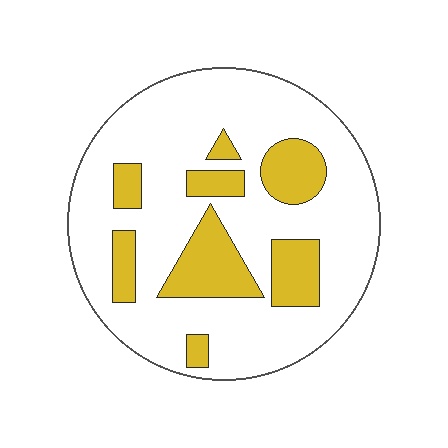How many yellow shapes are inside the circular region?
8.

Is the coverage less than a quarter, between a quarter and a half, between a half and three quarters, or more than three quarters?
Less than a quarter.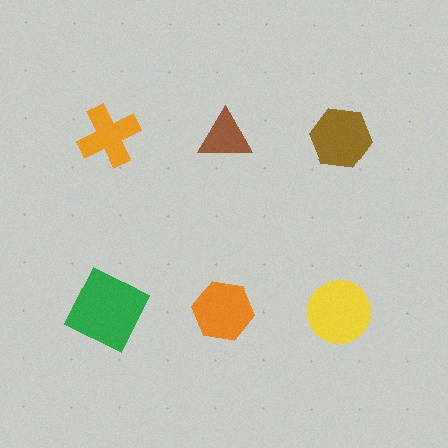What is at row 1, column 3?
A brown hexagon.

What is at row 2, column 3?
A yellow circle.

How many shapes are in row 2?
3 shapes.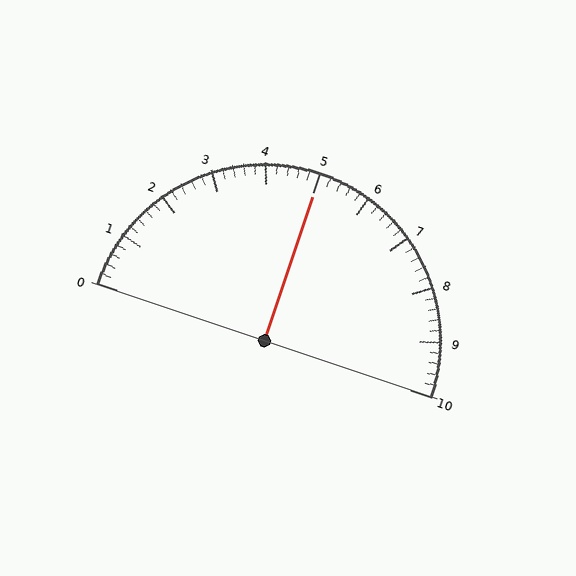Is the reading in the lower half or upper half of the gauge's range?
The reading is in the upper half of the range (0 to 10).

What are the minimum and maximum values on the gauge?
The gauge ranges from 0 to 10.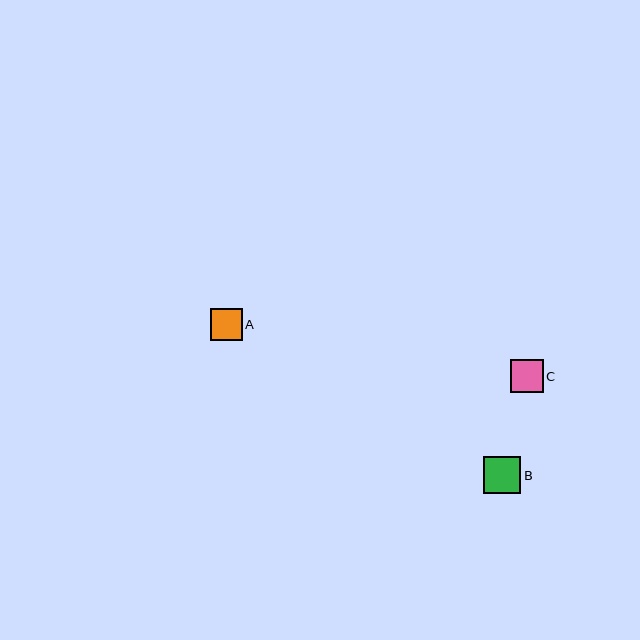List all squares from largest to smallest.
From largest to smallest: B, C, A.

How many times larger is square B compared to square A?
Square B is approximately 1.2 times the size of square A.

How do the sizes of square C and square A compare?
Square C and square A are approximately the same size.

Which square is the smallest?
Square A is the smallest with a size of approximately 32 pixels.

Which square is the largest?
Square B is the largest with a size of approximately 38 pixels.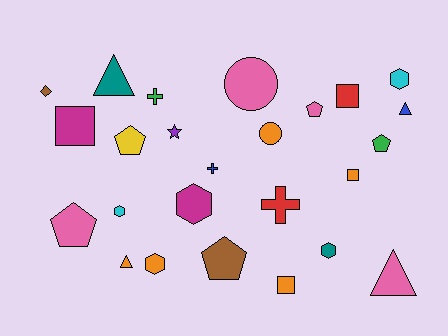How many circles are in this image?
There are 2 circles.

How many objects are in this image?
There are 25 objects.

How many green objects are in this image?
There are 2 green objects.